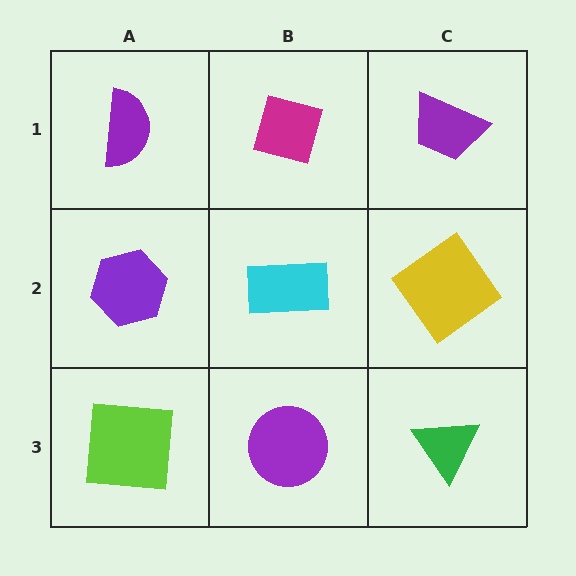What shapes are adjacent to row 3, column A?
A purple hexagon (row 2, column A), a purple circle (row 3, column B).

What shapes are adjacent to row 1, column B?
A cyan rectangle (row 2, column B), a purple semicircle (row 1, column A), a purple trapezoid (row 1, column C).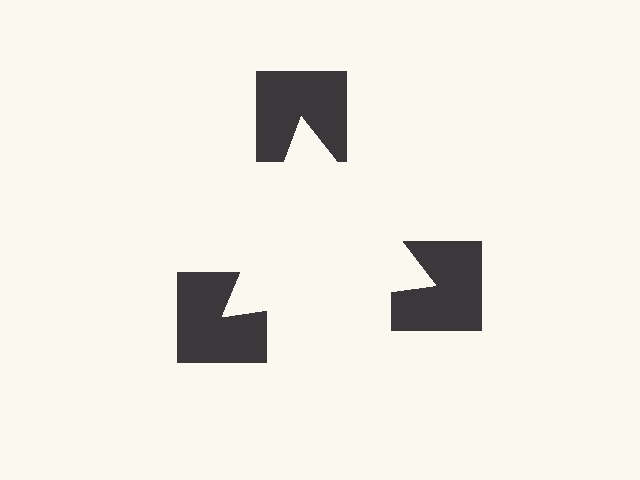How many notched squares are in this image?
There are 3 — one at each vertex of the illusory triangle.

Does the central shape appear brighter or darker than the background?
It typically appears slightly brighter than the background, even though no actual brightness change is drawn.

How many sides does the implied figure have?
3 sides.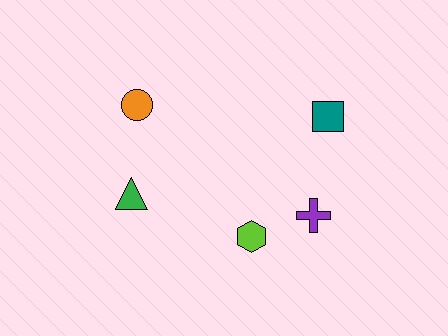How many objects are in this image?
There are 5 objects.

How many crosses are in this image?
There is 1 cross.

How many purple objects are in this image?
There is 1 purple object.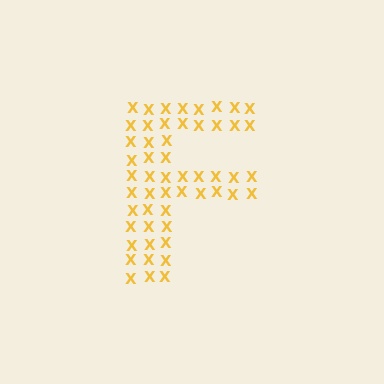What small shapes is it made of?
It is made of small letter X's.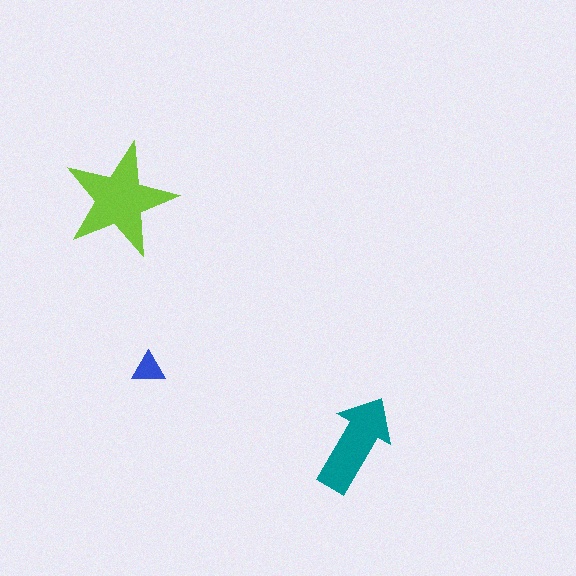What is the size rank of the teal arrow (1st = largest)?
2nd.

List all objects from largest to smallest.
The lime star, the teal arrow, the blue triangle.